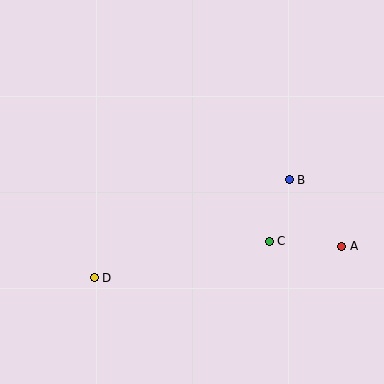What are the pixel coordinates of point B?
Point B is at (289, 180).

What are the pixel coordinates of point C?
Point C is at (269, 241).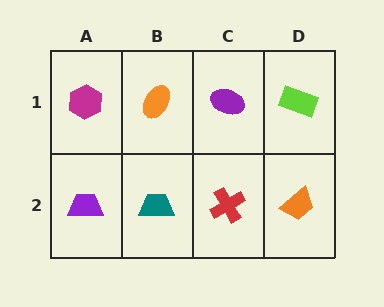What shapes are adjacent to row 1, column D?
An orange trapezoid (row 2, column D), a purple ellipse (row 1, column C).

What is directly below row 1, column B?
A teal trapezoid.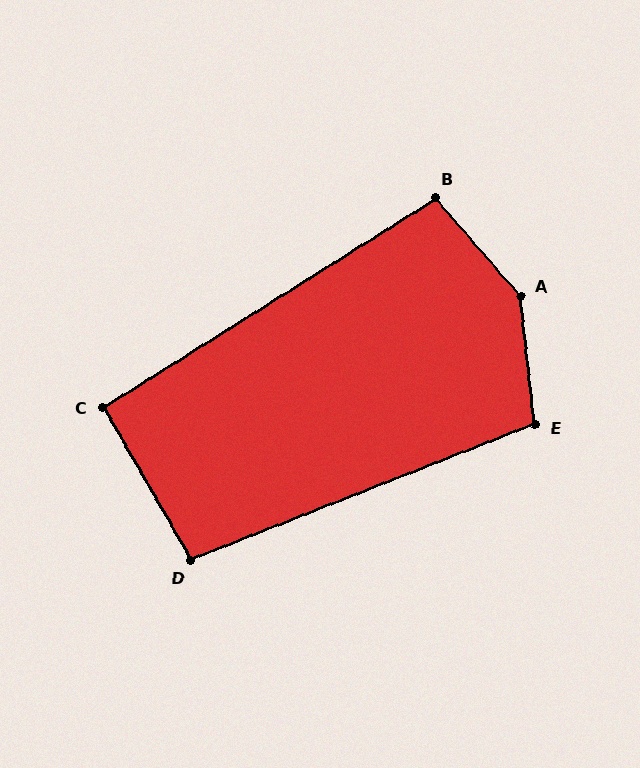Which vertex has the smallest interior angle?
C, at approximately 92 degrees.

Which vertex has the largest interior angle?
A, at approximately 146 degrees.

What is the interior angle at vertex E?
Approximately 105 degrees (obtuse).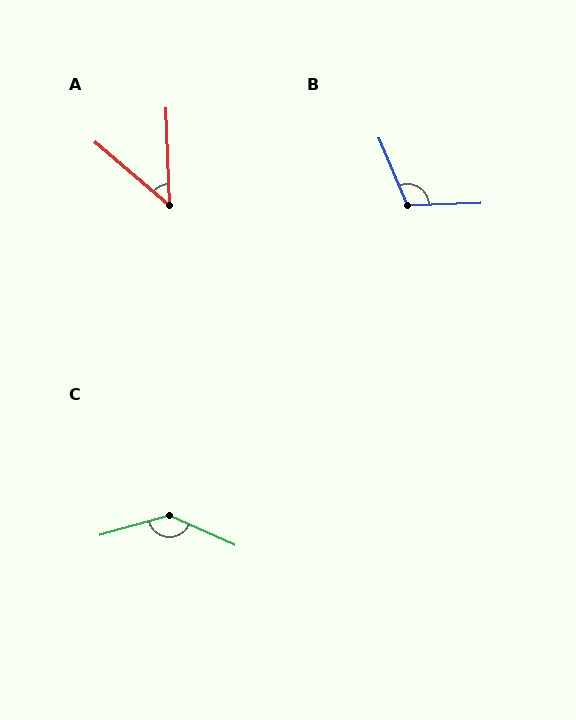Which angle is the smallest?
A, at approximately 48 degrees.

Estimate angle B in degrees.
Approximately 111 degrees.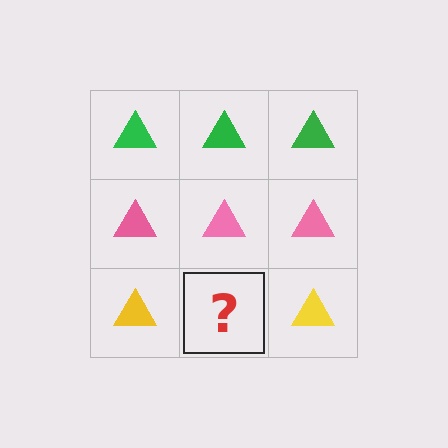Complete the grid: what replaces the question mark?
The question mark should be replaced with a yellow triangle.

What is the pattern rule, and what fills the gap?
The rule is that each row has a consistent color. The gap should be filled with a yellow triangle.